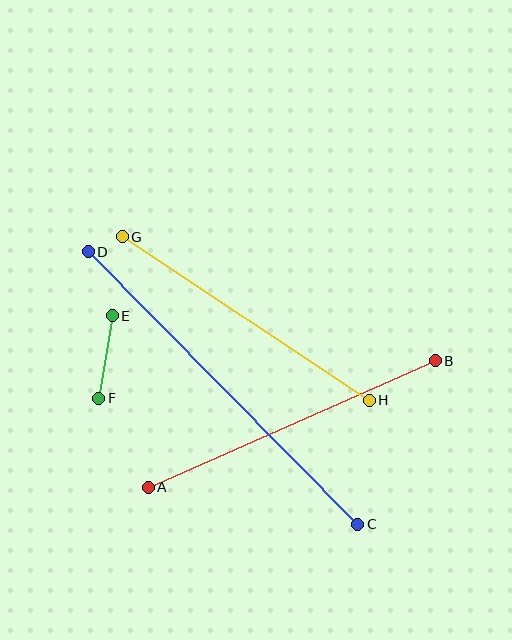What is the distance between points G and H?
The distance is approximately 296 pixels.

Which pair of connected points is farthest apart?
Points C and D are farthest apart.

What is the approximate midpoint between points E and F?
The midpoint is at approximately (106, 357) pixels.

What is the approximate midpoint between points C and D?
The midpoint is at approximately (223, 388) pixels.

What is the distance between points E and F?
The distance is approximately 84 pixels.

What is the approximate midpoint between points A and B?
The midpoint is at approximately (292, 424) pixels.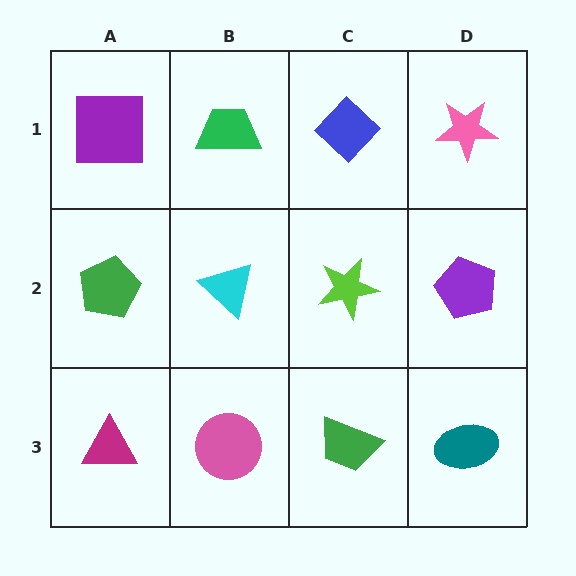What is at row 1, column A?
A purple square.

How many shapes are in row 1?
4 shapes.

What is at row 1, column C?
A blue diamond.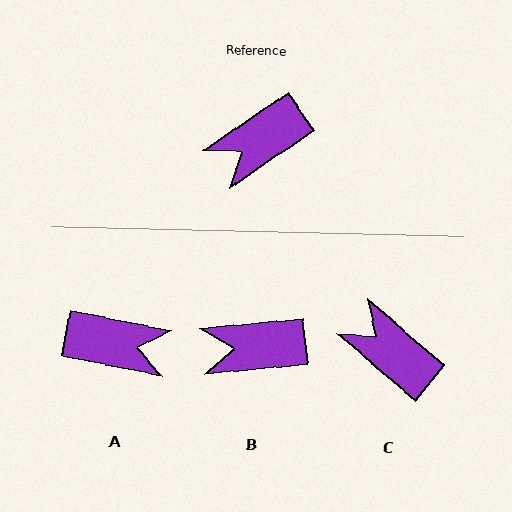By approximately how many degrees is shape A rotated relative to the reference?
Approximately 134 degrees counter-clockwise.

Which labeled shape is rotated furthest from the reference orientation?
A, about 134 degrees away.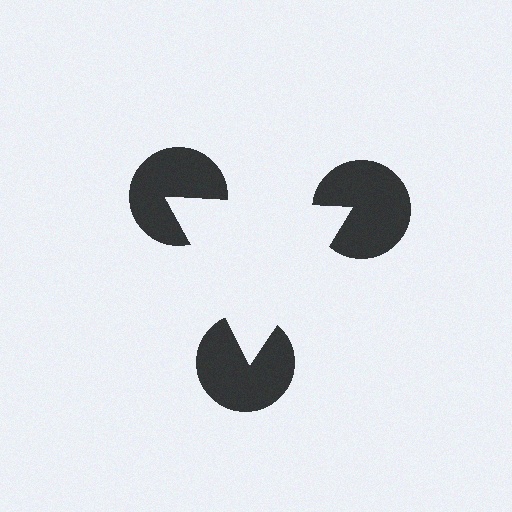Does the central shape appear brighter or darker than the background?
It typically appears slightly brighter than the background, even though no actual brightness change is drawn.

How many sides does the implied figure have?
3 sides.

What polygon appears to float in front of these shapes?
An illusory triangle — its edges are inferred from the aligned wedge cuts in the pac-man discs, not physically drawn.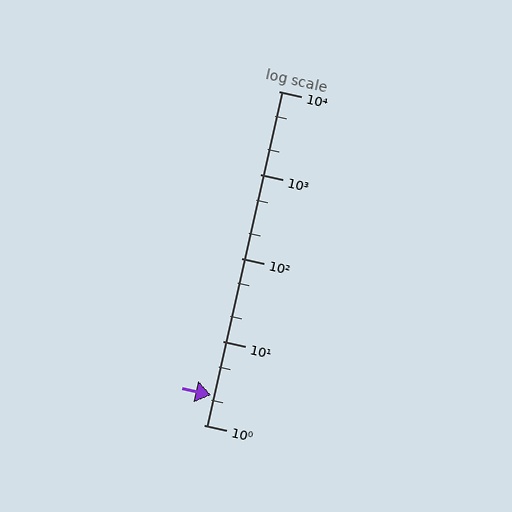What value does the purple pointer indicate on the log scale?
The pointer indicates approximately 2.3.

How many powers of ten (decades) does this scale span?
The scale spans 4 decades, from 1 to 10000.